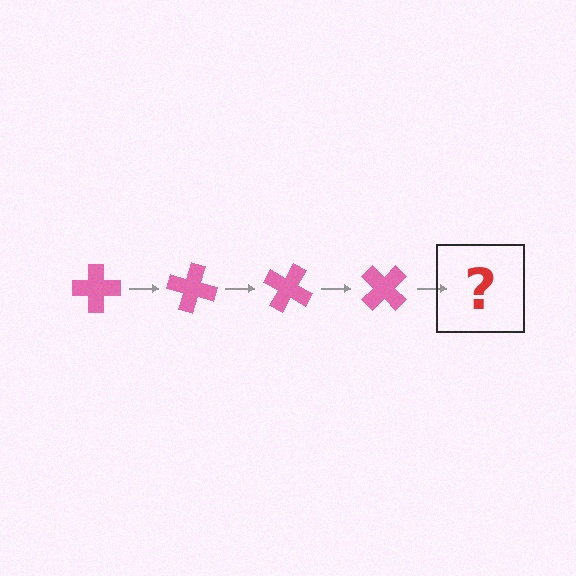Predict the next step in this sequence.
The next step is a pink cross rotated 60 degrees.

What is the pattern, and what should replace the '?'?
The pattern is that the cross rotates 15 degrees each step. The '?' should be a pink cross rotated 60 degrees.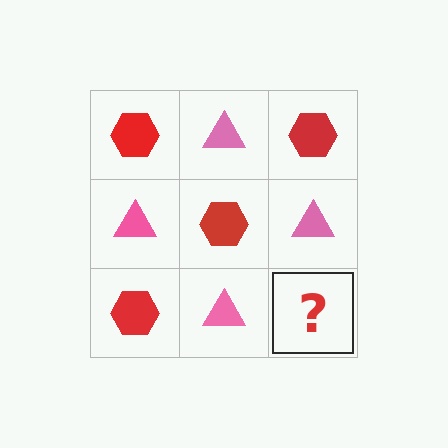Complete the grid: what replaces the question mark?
The question mark should be replaced with a red hexagon.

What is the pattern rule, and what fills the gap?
The rule is that it alternates red hexagon and pink triangle in a checkerboard pattern. The gap should be filled with a red hexagon.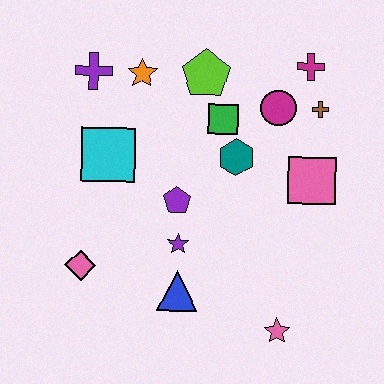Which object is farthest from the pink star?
The purple cross is farthest from the pink star.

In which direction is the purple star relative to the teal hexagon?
The purple star is below the teal hexagon.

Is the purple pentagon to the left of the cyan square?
No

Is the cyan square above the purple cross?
No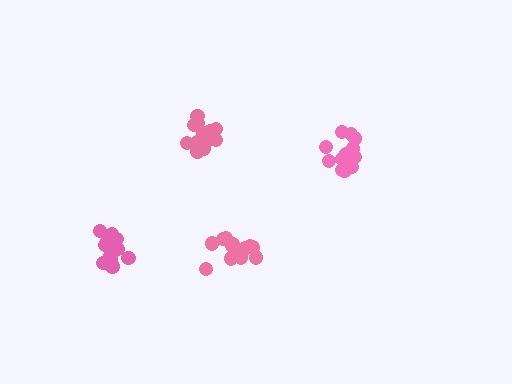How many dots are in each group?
Group 1: 11 dots, Group 2: 16 dots, Group 3: 15 dots, Group 4: 15 dots (57 total).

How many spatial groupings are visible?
There are 4 spatial groupings.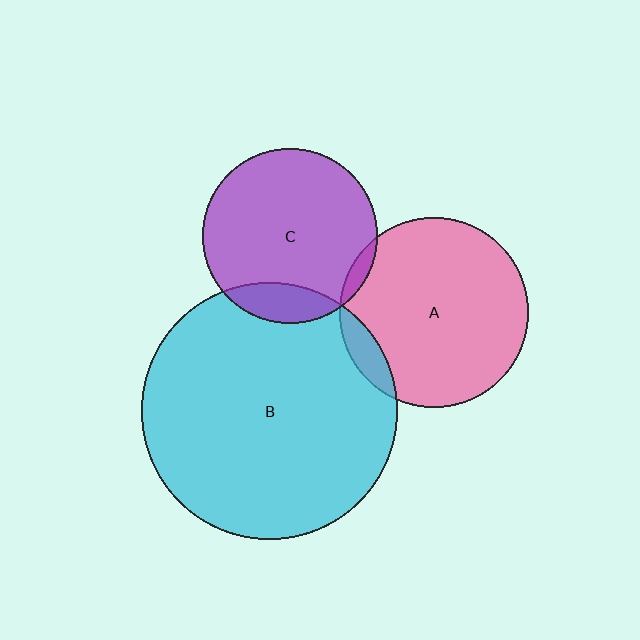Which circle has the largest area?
Circle B (cyan).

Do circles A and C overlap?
Yes.